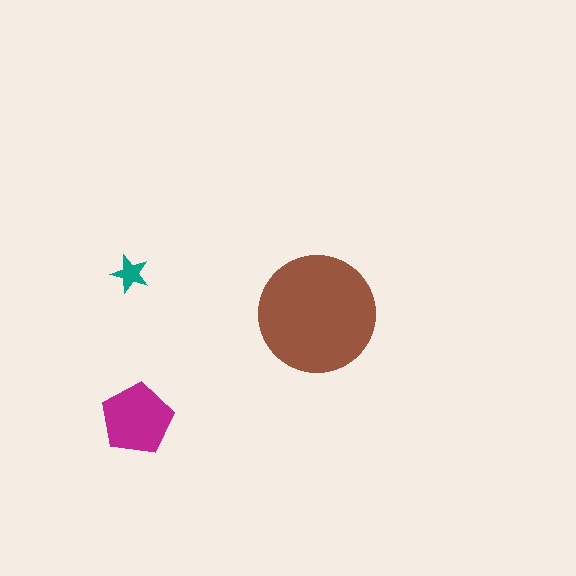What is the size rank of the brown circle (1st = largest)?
1st.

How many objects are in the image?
There are 3 objects in the image.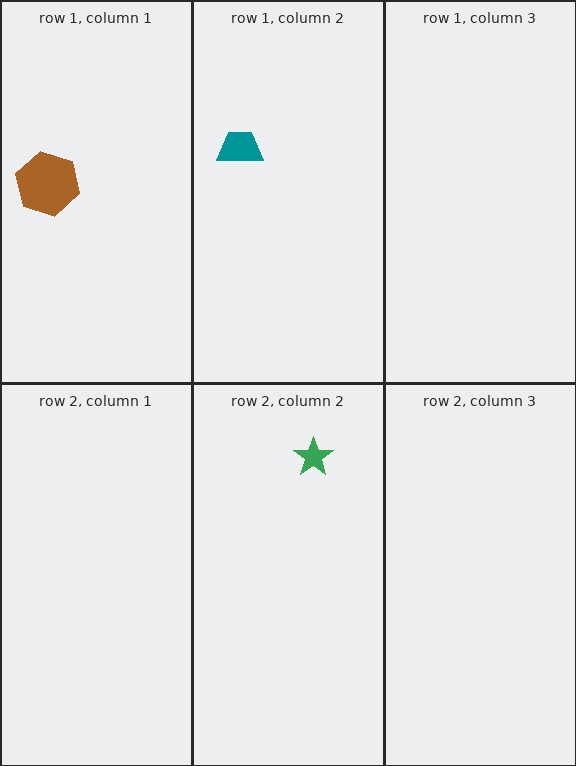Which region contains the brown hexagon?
The row 1, column 1 region.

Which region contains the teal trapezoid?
The row 1, column 2 region.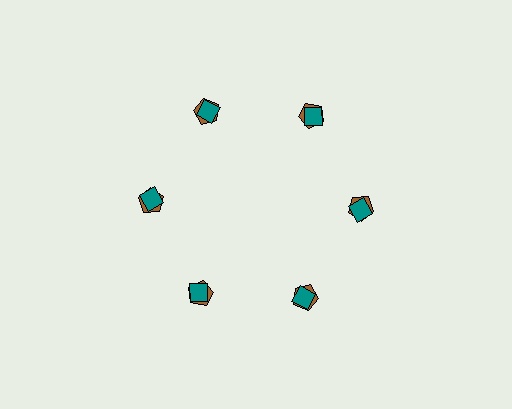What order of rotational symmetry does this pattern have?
This pattern has 6-fold rotational symmetry.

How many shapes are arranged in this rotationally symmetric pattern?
There are 12 shapes, arranged in 6 groups of 2.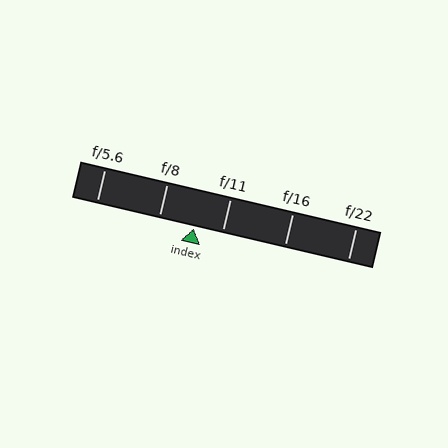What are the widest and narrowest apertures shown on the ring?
The widest aperture shown is f/5.6 and the narrowest is f/22.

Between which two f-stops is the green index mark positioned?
The index mark is between f/8 and f/11.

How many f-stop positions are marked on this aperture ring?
There are 5 f-stop positions marked.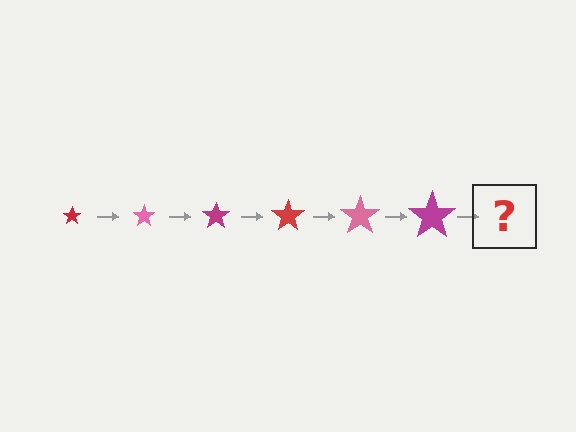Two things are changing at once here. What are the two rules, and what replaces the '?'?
The two rules are that the star grows larger each step and the color cycles through red, pink, and magenta. The '?' should be a red star, larger than the previous one.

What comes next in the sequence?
The next element should be a red star, larger than the previous one.